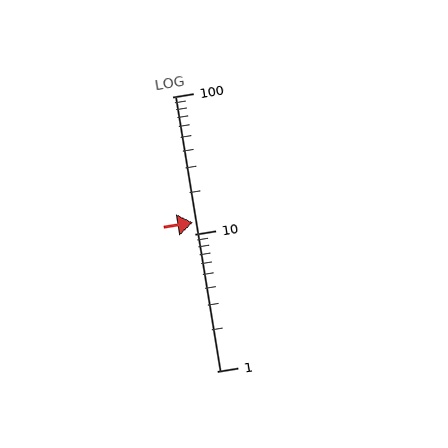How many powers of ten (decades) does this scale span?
The scale spans 2 decades, from 1 to 100.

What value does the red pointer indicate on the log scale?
The pointer indicates approximately 12.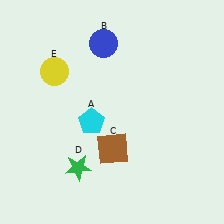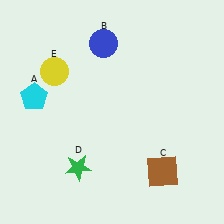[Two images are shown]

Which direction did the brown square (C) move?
The brown square (C) moved right.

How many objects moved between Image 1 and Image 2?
2 objects moved between the two images.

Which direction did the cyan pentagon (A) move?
The cyan pentagon (A) moved left.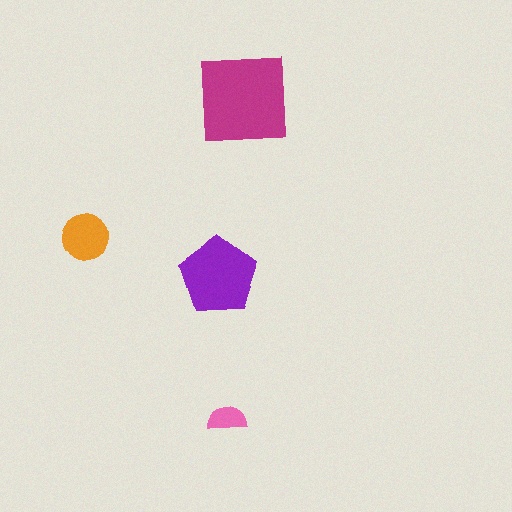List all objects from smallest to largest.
The pink semicircle, the orange circle, the purple pentagon, the magenta square.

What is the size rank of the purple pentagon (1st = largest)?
2nd.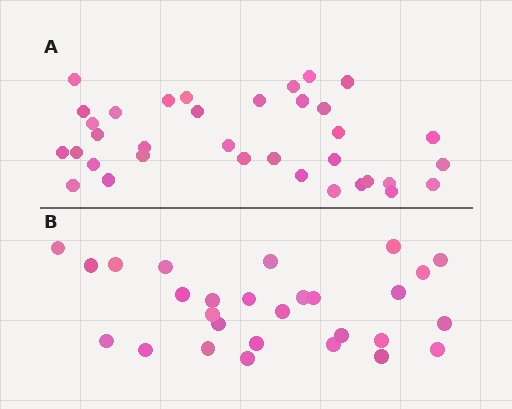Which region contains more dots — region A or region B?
Region A (the top region) has more dots.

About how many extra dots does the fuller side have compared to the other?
Region A has roughly 8 or so more dots than region B.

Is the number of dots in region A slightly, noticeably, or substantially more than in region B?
Region A has noticeably more, but not dramatically so. The ratio is roughly 1.2 to 1.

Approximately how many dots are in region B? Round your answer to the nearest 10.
About 30 dots. (The exact count is 28, which rounds to 30.)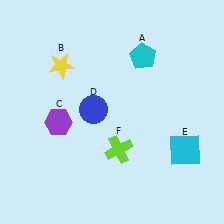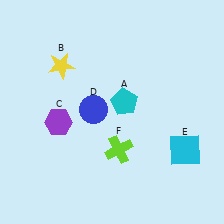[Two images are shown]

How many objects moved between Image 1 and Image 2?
1 object moved between the two images.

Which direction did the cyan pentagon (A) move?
The cyan pentagon (A) moved down.